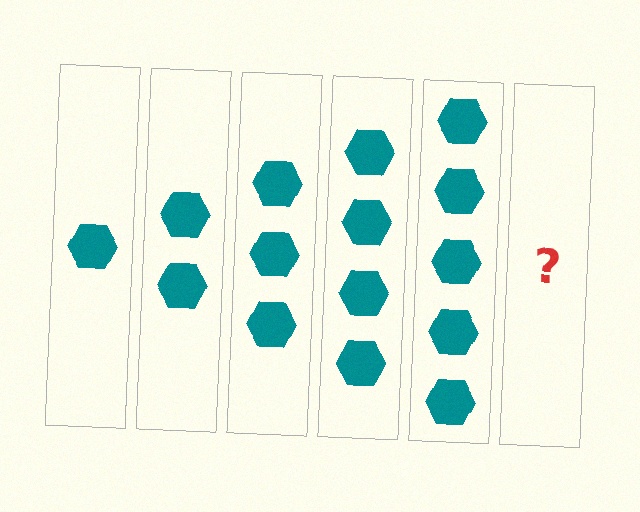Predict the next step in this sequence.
The next step is 6 hexagons.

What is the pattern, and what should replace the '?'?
The pattern is that each step adds one more hexagon. The '?' should be 6 hexagons.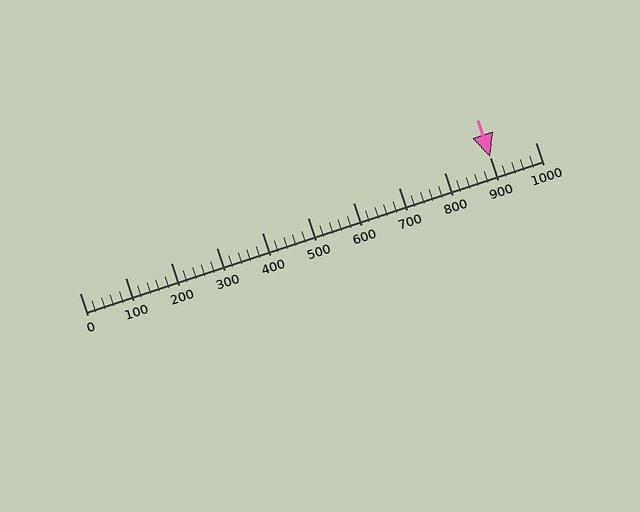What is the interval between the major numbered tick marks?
The major tick marks are spaced 100 units apart.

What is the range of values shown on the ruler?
The ruler shows values from 0 to 1000.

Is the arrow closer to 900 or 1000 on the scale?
The arrow is closer to 900.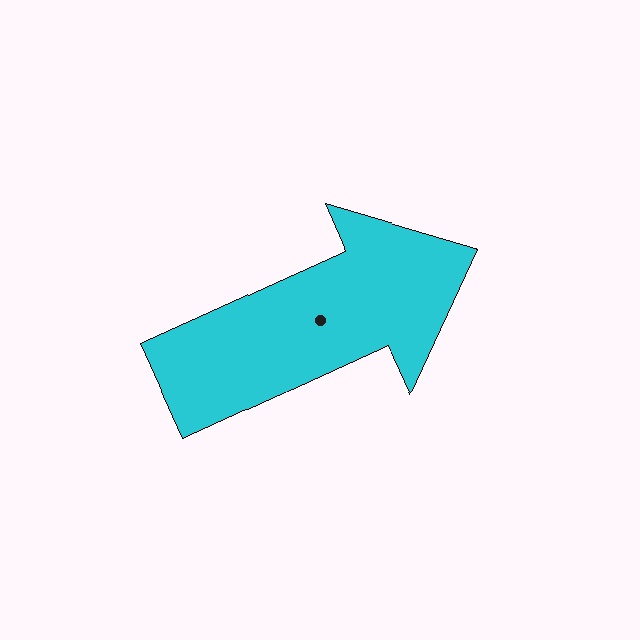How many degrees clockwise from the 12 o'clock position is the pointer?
Approximately 66 degrees.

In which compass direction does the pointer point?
Northeast.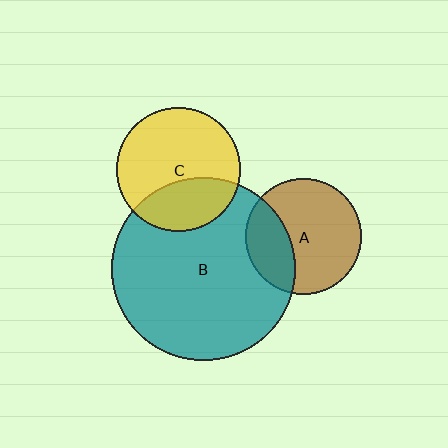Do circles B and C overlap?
Yes.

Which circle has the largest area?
Circle B (teal).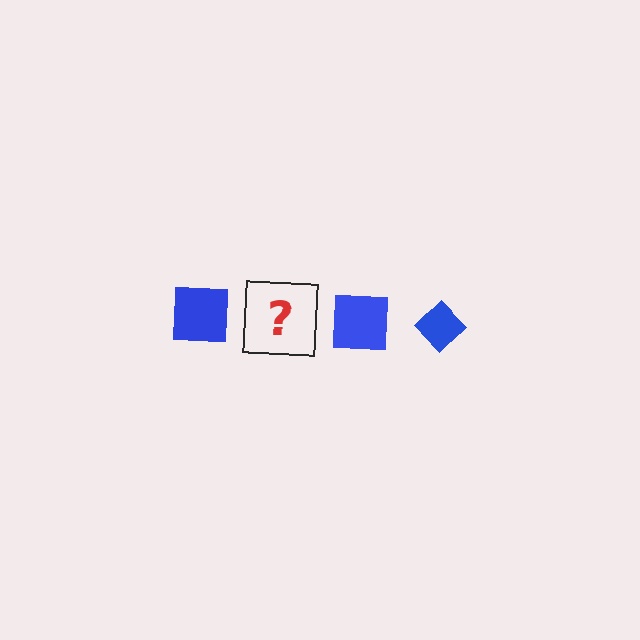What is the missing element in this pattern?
The missing element is a blue diamond.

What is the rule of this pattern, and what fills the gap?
The rule is that the pattern cycles through square, diamond shapes in blue. The gap should be filled with a blue diamond.